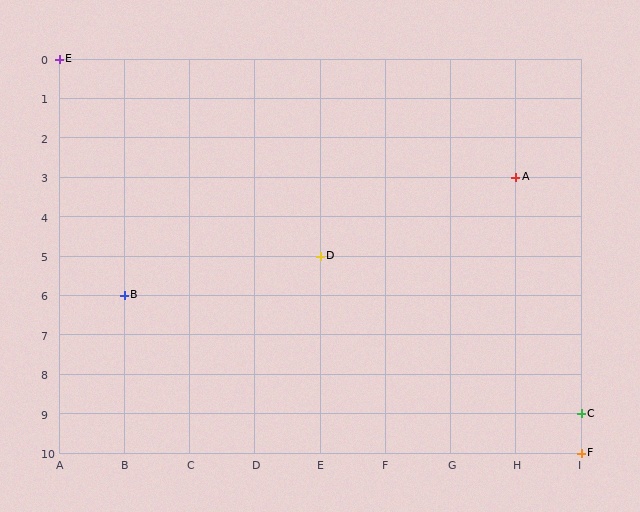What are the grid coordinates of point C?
Point C is at grid coordinates (I, 9).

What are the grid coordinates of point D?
Point D is at grid coordinates (E, 5).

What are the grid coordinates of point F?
Point F is at grid coordinates (I, 10).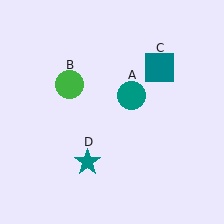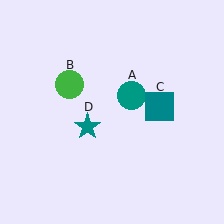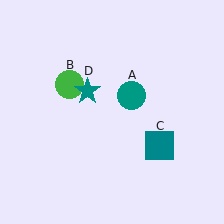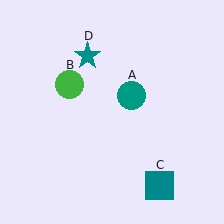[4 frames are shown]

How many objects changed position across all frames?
2 objects changed position: teal square (object C), teal star (object D).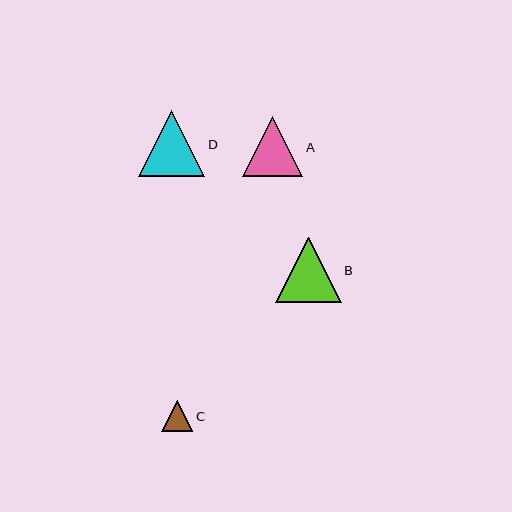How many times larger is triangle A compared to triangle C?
Triangle A is approximately 1.9 times the size of triangle C.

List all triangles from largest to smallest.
From largest to smallest: D, B, A, C.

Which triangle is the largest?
Triangle D is the largest with a size of approximately 66 pixels.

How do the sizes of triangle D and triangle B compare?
Triangle D and triangle B are approximately the same size.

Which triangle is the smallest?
Triangle C is the smallest with a size of approximately 31 pixels.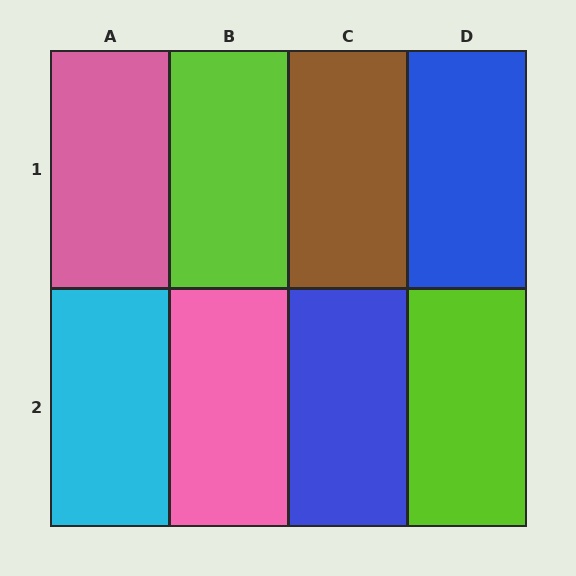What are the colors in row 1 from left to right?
Pink, lime, brown, blue.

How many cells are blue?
2 cells are blue.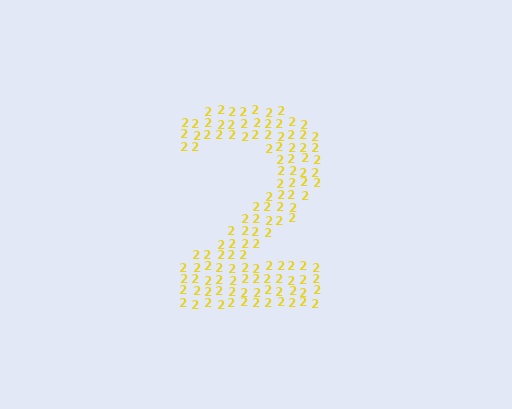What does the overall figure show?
The overall figure shows the digit 2.